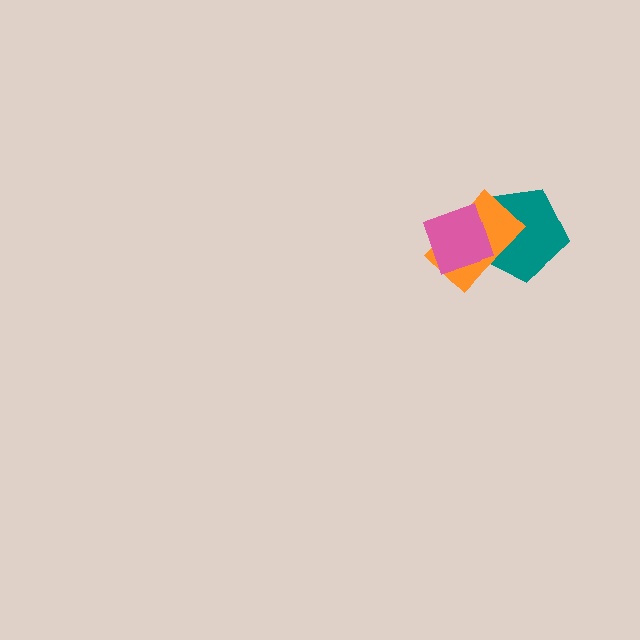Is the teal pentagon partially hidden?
Yes, it is partially covered by another shape.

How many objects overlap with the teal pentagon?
2 objects overlap with the teal pentagon.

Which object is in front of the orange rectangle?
The pink square is in front of the orange rectangle.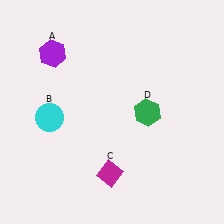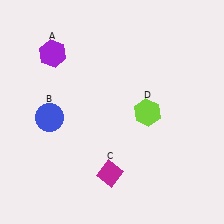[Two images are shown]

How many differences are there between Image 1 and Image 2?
There are 2 differences between the two images.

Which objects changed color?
B changed from cyan to blue. D changed from green to lime.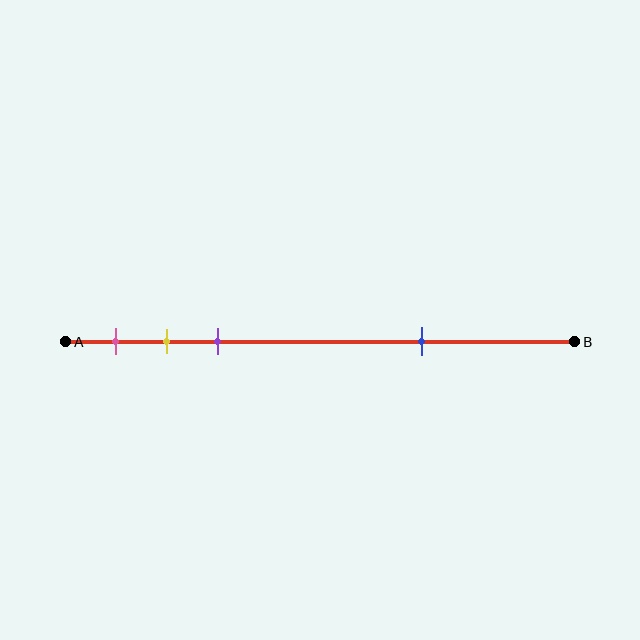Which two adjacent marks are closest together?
The yellow and purple marks are the closest adjacent pair.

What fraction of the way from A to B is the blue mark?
The blue mark is approximately 70% (0.7) of the way from A to B.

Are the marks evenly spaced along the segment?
No, the marks are not evenly spaced.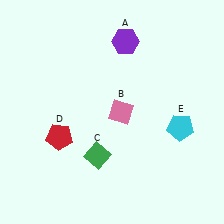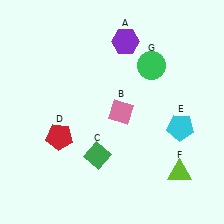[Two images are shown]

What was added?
A lime triangle (F), a green circle (G) were added in Image 2.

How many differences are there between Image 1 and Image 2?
There are 2 differences between the two images.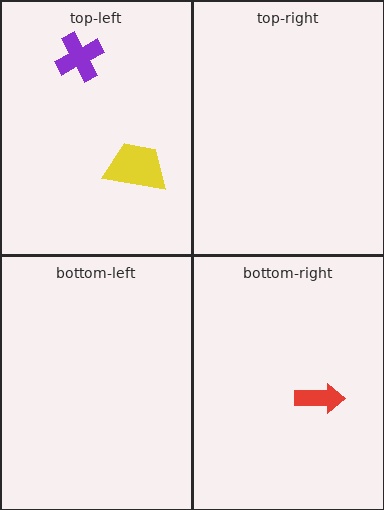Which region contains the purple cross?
The top-left region.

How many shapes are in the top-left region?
2.